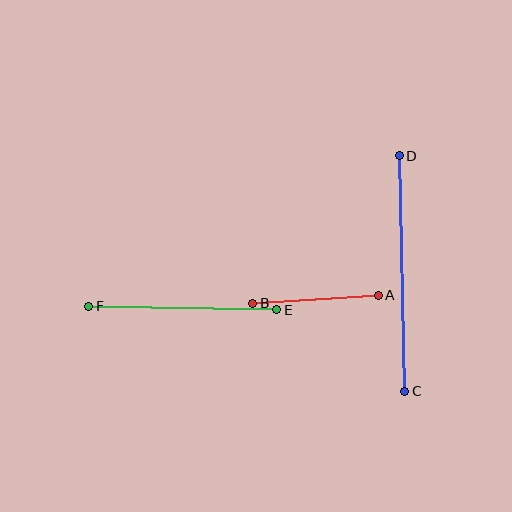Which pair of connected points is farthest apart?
Points C and D are farthest apart.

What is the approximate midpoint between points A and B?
The midpoint is at approximately (316, 299) pixels.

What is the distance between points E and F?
The distance is approximately 188 pixels.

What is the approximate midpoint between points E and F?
The midpoint is at approximately (183, 308) pixels.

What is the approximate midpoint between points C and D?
The midpoint is at approximately (402, 274) pixels.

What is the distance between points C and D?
The distance is approximately 236 pixels.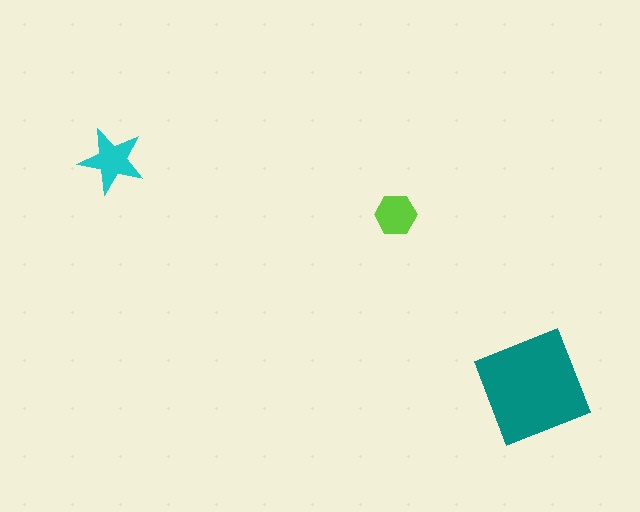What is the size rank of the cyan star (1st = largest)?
2nd.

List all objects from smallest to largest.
The lime hexagon, the cyan star, the teal diamond.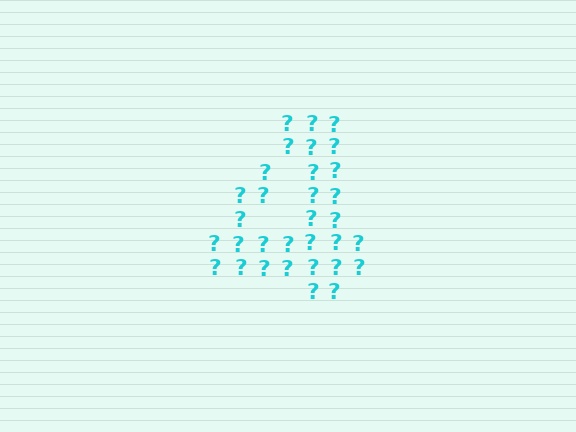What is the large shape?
The large shape is the digit 4.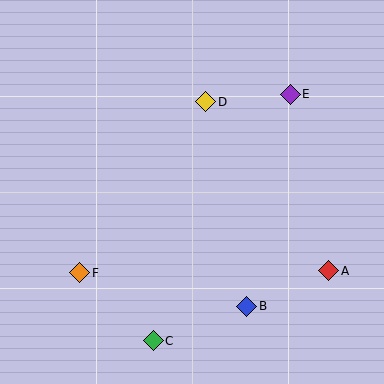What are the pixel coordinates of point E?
Point E is at (290, 94).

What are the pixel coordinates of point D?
Point D is at (206, 102).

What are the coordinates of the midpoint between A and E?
The midpoint between A and E is at (309, 182).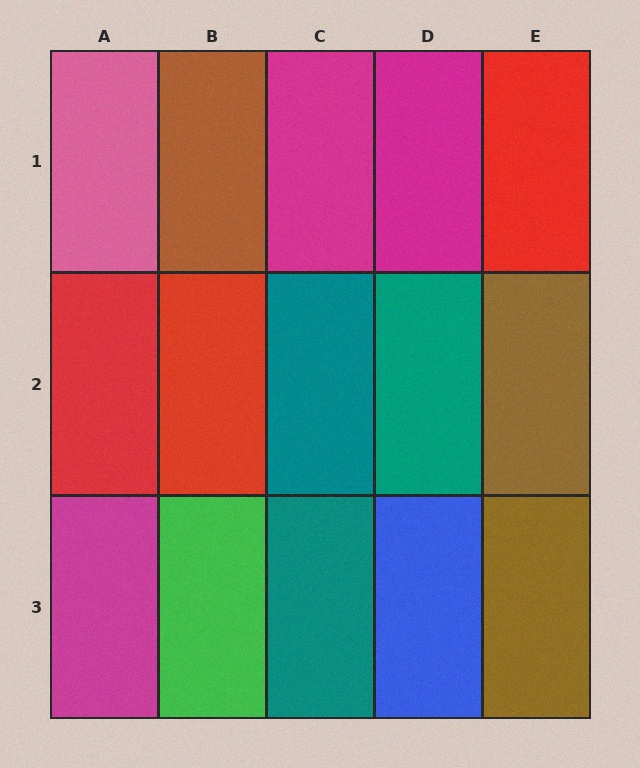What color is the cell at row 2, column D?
Teal.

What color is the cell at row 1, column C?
Magenta.